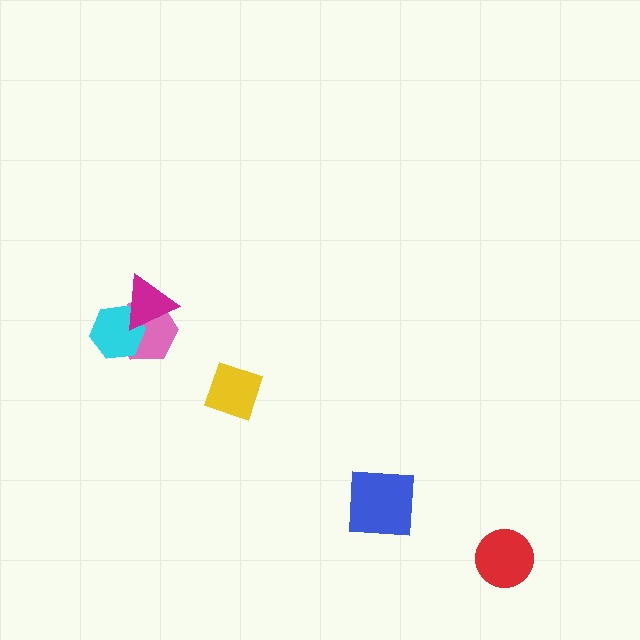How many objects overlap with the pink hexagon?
2 objects overlap with the pink hexagon.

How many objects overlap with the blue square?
0 objects overlap with the blue square.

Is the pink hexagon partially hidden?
Yes, it is partially covered by another shape.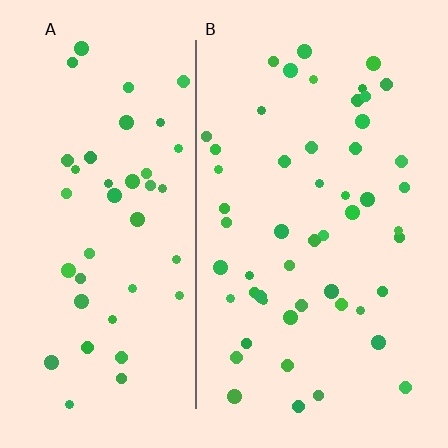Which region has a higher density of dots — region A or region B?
B (the right).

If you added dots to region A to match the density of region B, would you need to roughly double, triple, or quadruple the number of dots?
Approximately double.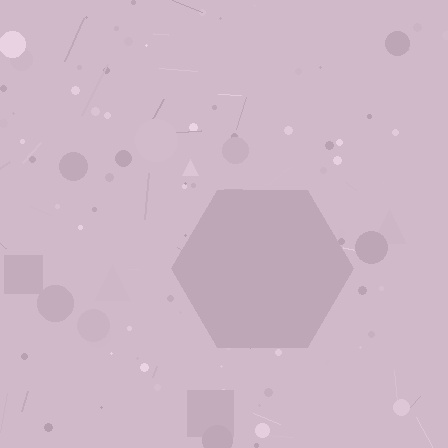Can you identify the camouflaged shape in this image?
The camouflaged shape is a hexagon.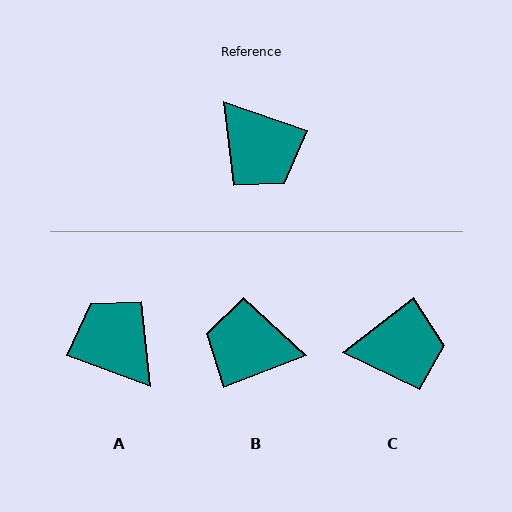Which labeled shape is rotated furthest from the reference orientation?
A, about 179 degrees away.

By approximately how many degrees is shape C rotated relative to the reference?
Approximately 57 degrees counter-clockwise.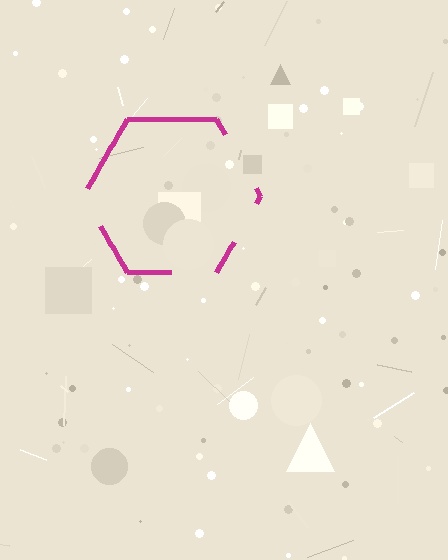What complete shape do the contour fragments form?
The contour fragments form a hexagon.